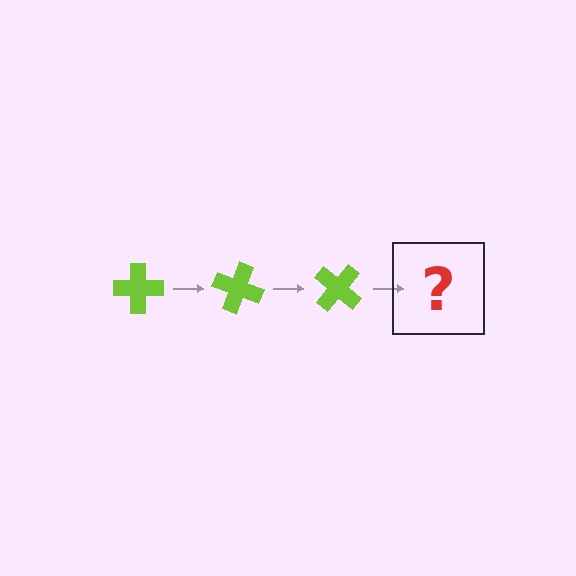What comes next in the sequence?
The next element should be a lime cross rotated 60 degrees.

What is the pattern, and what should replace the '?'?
The pattern is that the cross rotates 20 degrees each step. The '?' should be a lime cross rotated 60 degrees.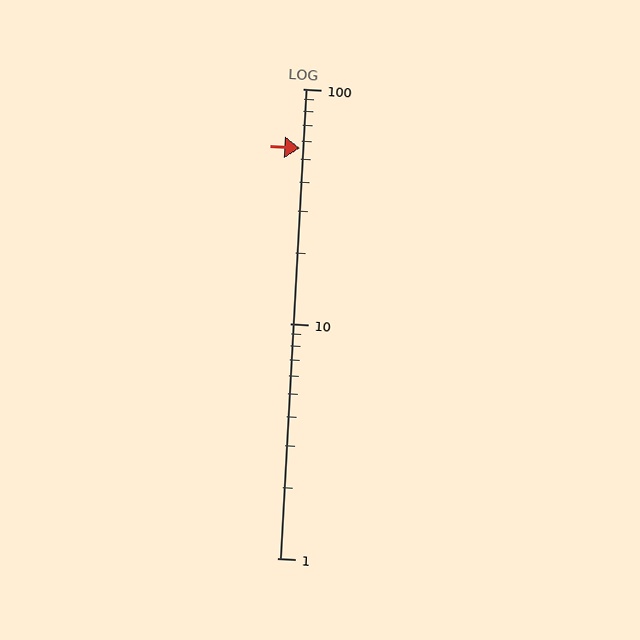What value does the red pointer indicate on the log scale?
The pointer indicates approximately 56.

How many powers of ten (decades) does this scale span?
The scale spans 2 decades, from 1 to 100.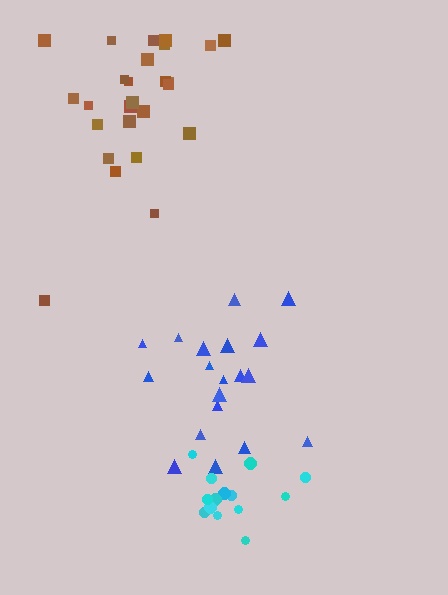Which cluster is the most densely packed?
Cyan.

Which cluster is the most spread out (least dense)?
Brown.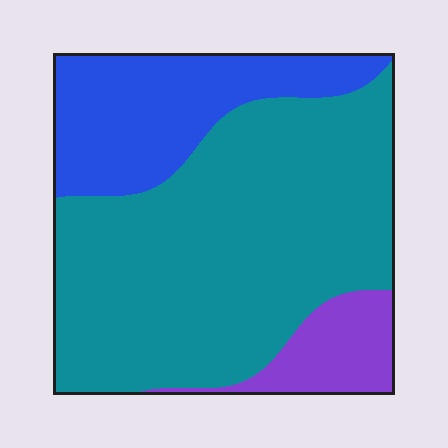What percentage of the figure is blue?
Blue takes up less than a quarter of the figure.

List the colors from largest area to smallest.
From largest to smallest: teal, blue, purple.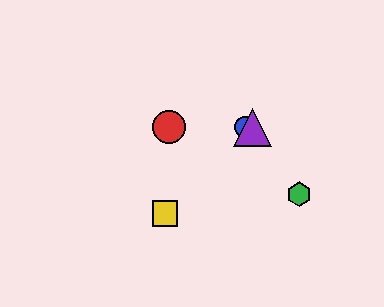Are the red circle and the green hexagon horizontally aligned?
No, the red circle is at y≈127 and the green hexagon is at y≈194.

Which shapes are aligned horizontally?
The red circle, the blue circle, the purple triangle are aligned horizontally.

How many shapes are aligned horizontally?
3 shapes (the red circle, the blue circle, the purple triangle) are aligned horizontally.